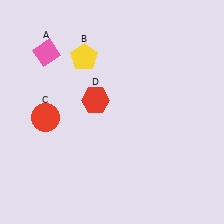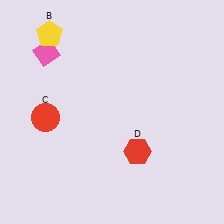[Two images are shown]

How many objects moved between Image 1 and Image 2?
2 objects moved between the two images.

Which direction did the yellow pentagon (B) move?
The yellow pentagon (B) moved left.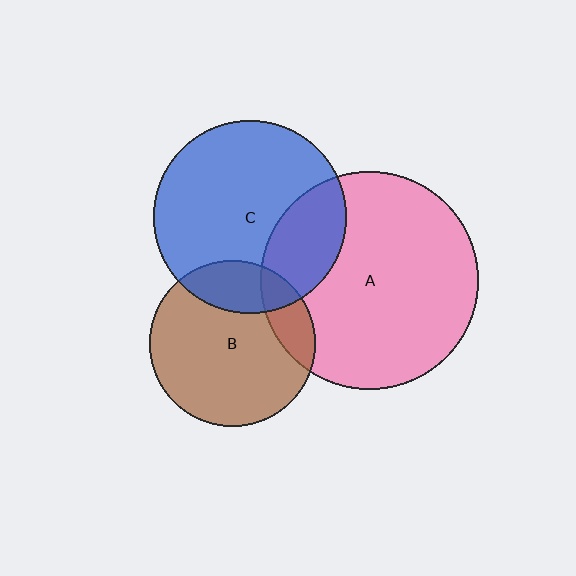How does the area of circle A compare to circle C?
Approximately 1.3 times.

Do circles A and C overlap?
Yes.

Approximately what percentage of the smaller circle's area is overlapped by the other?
Approximately 25%.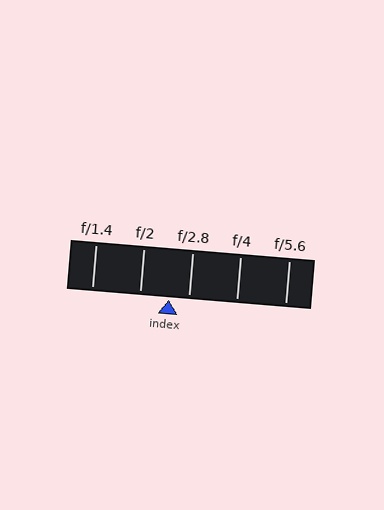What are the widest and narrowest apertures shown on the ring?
The widest aperture shown is f/1.4 and the narrowest is f/5.6.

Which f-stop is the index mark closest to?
The index mark is closest to f/2.8.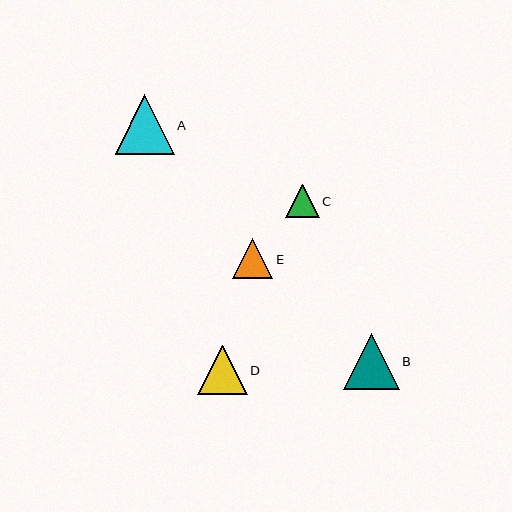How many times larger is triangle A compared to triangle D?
Triangle A is approximately 1.2 times the size of triangle D.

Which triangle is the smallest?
Triangle C is the smallest with a size of approximately 33 pixels.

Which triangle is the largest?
Triangle A is the largest with a size of approximately 59 pixels.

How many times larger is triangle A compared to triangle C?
Triangle A is approximately 1.8 times the size of triangle C.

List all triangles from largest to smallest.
From largest to smallest: A, B, D, E, C.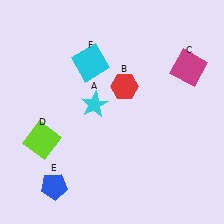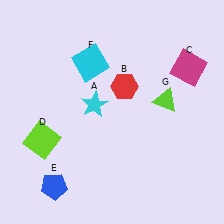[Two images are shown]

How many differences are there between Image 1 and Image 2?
There is 1 difference between the two images.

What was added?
A lime triangle (G) was added in Image 2.